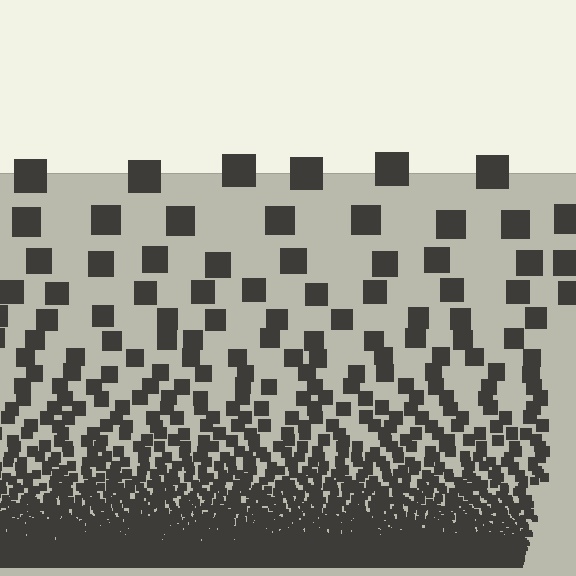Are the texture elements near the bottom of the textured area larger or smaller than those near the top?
Smaller. The gradient is inverted — elements near the bottom are smaller and denser.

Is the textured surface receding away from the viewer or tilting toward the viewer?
The surface appears to tilt toward the viewer. Texture elements get larger and sparser toward the top.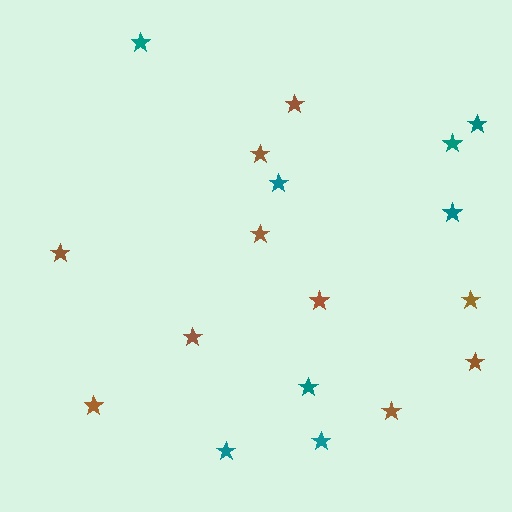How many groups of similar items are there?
There are 2 groups: one group of brown stars (10) and one group of teal stars (8).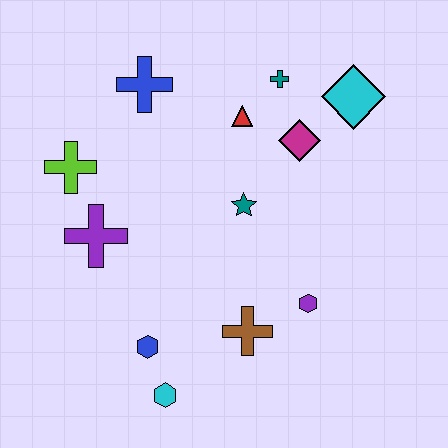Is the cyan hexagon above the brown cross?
No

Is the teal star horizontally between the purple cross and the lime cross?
No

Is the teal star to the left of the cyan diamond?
Yes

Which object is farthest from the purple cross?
The cyan diamond is farthest from the purple cross.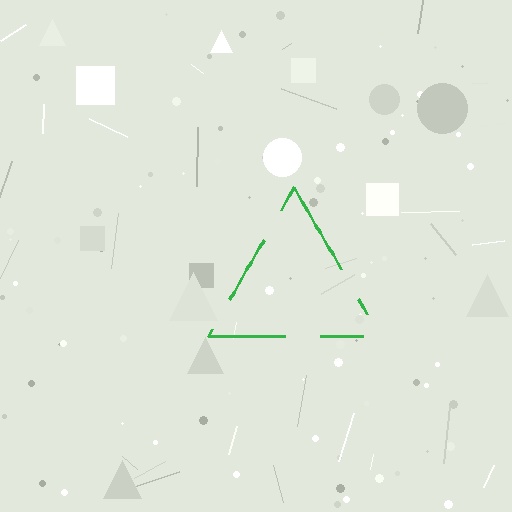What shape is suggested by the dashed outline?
The dashed outline suggests a triangle.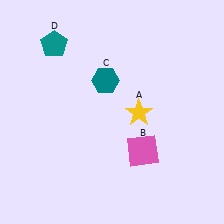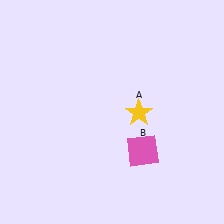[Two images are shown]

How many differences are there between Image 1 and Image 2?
There are 2 differences between the two images.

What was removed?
The teal hexagon (C), the teal pentagon (D) were removed in Image 2.